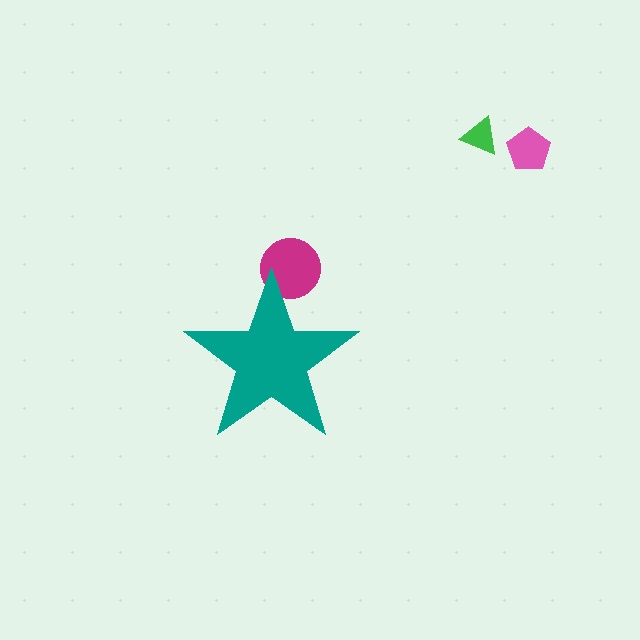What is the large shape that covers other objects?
A teal star.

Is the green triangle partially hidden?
No, the green triangle is fully visible.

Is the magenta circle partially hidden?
Yes, the magenta circle is partially hidden behind the teal star.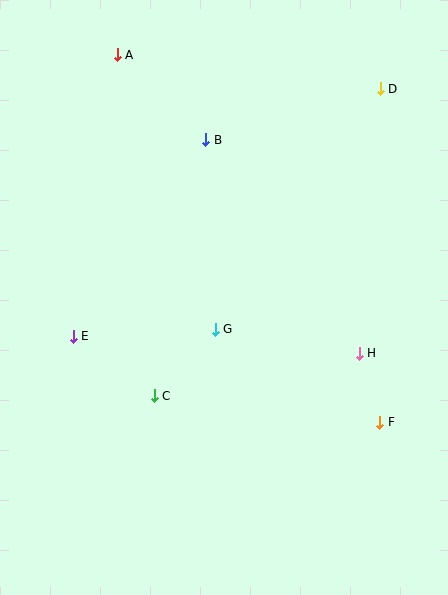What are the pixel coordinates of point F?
Point F is at (380, 422).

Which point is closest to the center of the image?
Point G at (215, 329) is closest to the center.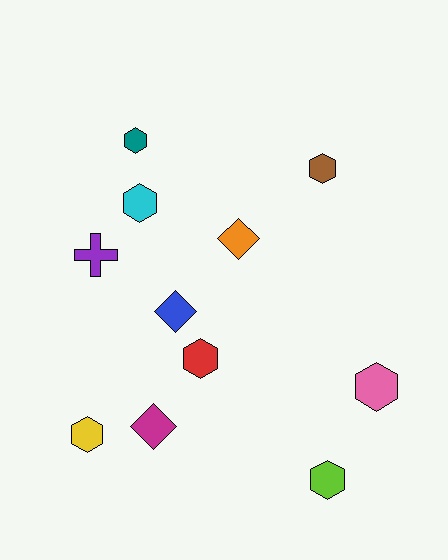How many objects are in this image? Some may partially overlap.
There are 11 objects.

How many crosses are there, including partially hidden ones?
There is 1 cross.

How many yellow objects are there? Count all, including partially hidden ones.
There is 1 yellow object.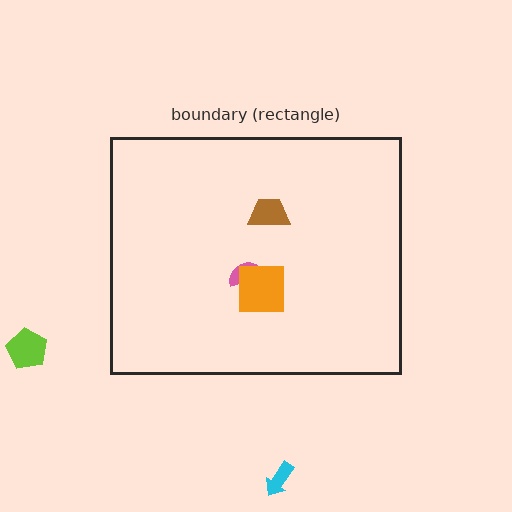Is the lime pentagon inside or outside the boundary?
Outside.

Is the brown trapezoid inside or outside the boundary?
Inside.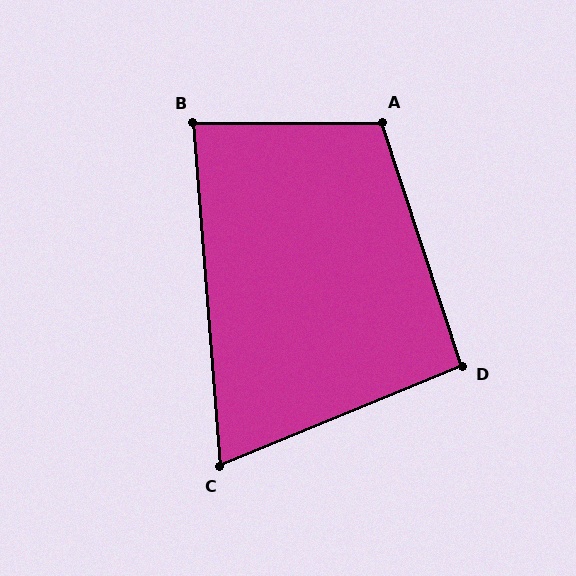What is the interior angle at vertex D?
Approximately 94 degrees (approximately right).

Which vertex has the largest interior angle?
A, at approximately 108 degrees.